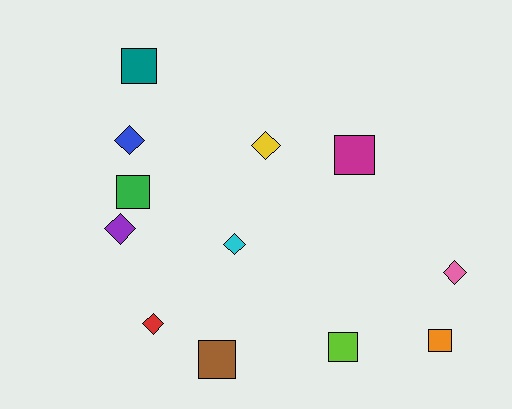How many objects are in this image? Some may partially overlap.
There are 12 objects.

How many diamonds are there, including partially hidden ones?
There are 6 diamonds.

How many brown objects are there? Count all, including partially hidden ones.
There is 1 brown object.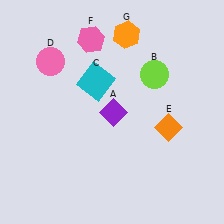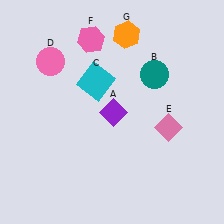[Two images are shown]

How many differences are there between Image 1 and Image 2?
There are 2 differences between the two images.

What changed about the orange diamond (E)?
In Image 1, E is orange. In Image 2, it changed to pink.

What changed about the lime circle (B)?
In Image 1, B is lime. In Image 2, it changed to teal.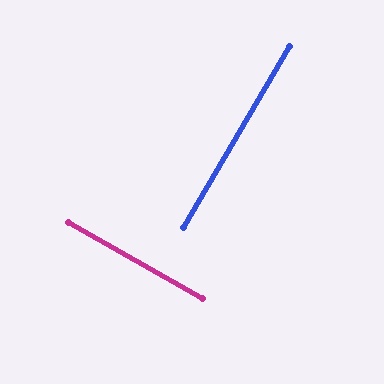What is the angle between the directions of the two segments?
Approximately 89 degrees.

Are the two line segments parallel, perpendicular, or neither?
Perpendicular — they meet at approximately 89°.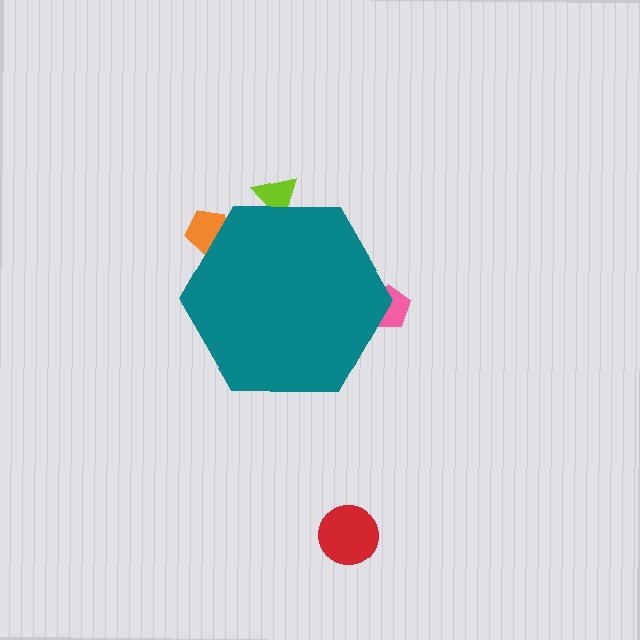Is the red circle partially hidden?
No, the red circle is fully visible.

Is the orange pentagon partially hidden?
Yes, the orange pentagon is partially hidden behind the teal hexagon.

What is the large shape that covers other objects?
A teal hexagon.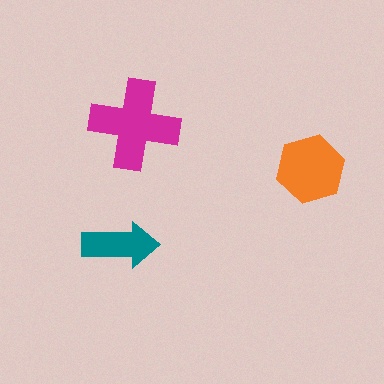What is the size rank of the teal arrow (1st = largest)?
3rd.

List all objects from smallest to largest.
The teal arrow, the orange hexagon, the magenta cross.